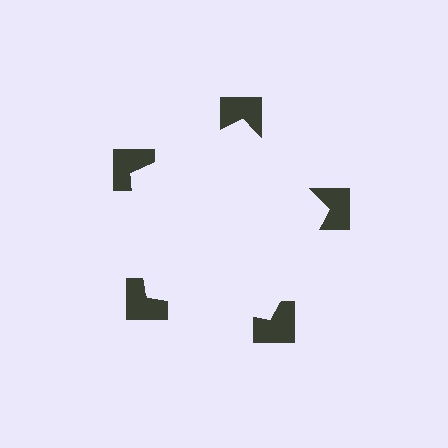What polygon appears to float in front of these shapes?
An illusory pentagon — its edges are inferred from the aligned wedge cuts in the notched squares, not physically drawn.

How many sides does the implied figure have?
5 sides.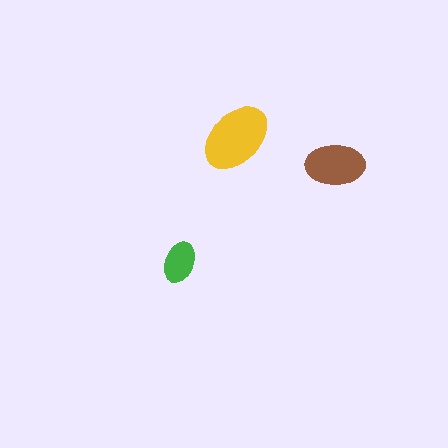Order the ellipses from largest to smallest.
the yellow one, the brown one, the green one.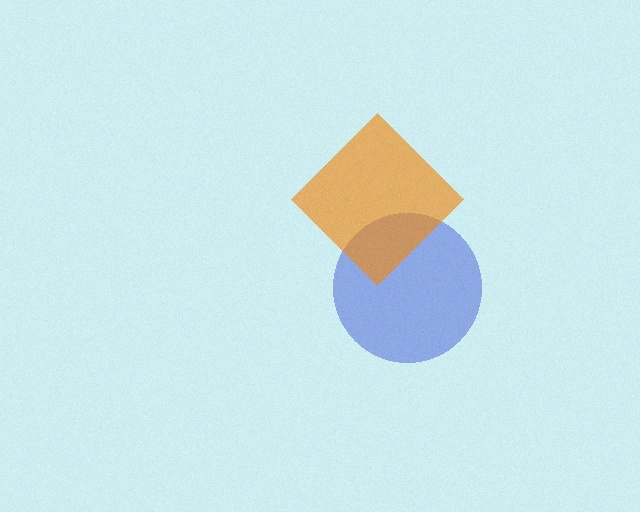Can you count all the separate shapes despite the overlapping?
Yes, there are 2 separate shapes.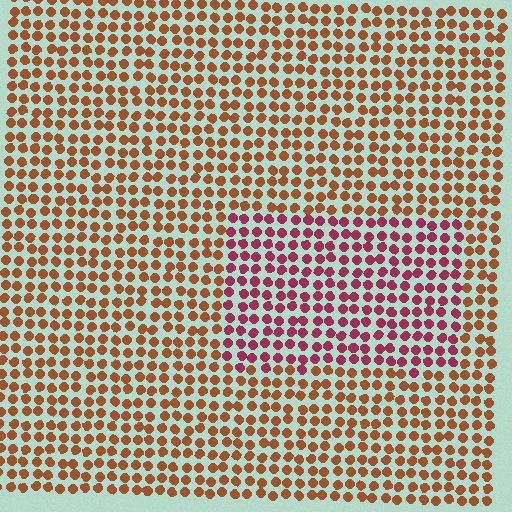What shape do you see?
I see a rectangle.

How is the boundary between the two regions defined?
The boundary is defined purely by a slight shift in hue (about 44 degrees). Spacing, size, and orientation are identical on both sides.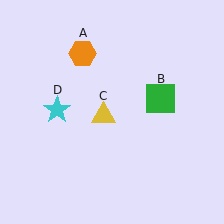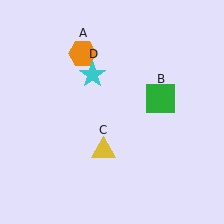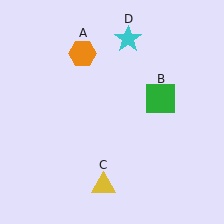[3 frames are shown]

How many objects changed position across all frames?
2 objects changed position: yellow triangle (object C), cyan star (object D).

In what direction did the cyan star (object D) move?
The cyan star (object D) moved up and to the right.